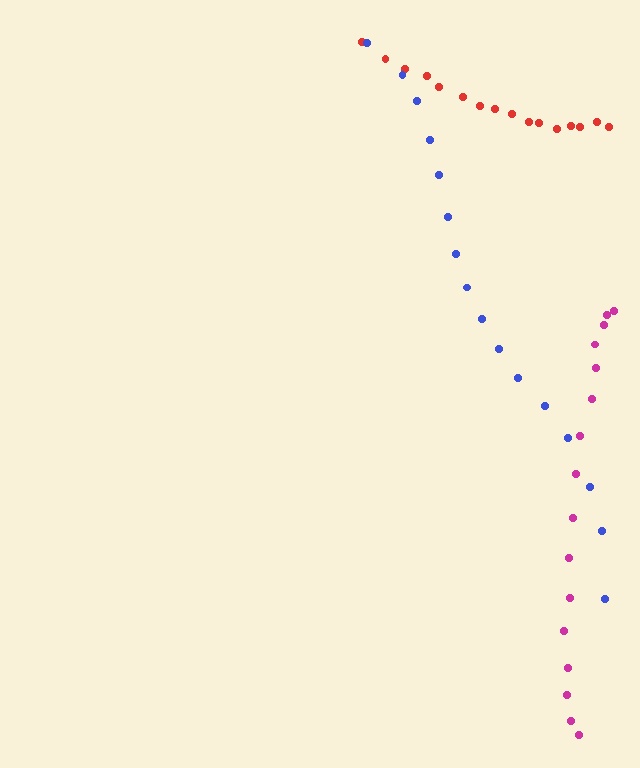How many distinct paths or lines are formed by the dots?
There are 3 distinct paths.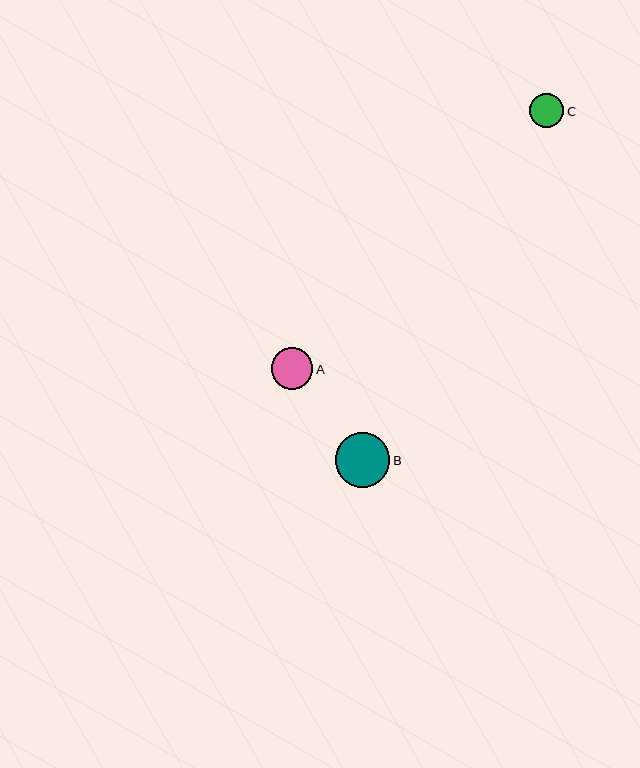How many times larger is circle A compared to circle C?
Circle A is approximately 1.2 times the size of circle C.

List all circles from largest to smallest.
From largest to smallest: B, A, C.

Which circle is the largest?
Circle B is the largest with a size of approximately 55 pixels.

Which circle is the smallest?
Circle C is the smallest with a size of approximately 34 pixels.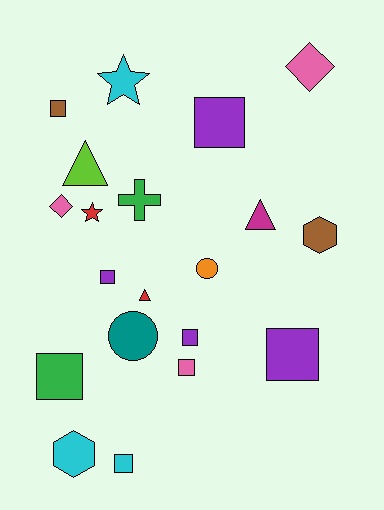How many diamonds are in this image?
There are 2 diamonds.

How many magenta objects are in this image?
There is 1 magenta object.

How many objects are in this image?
There are 20 objects.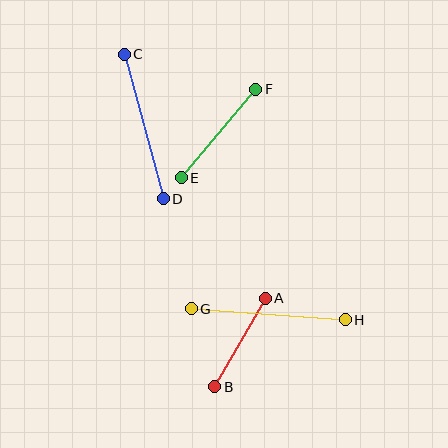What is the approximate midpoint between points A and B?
The midpoint is at approximately (240, 343) pixels.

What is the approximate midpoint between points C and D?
The midpoint is at approximately (144, 126) pixels.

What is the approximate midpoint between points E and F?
The midpoint is at approximately (218, 134) pixels.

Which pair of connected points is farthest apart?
Points G and H are farthest apart.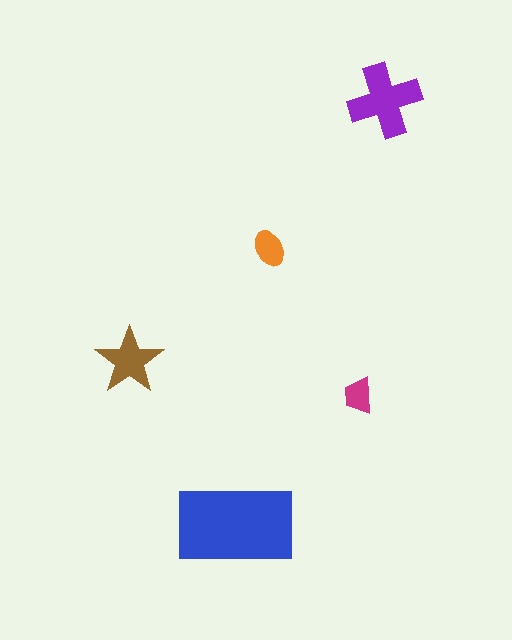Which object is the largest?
The blue rectangle.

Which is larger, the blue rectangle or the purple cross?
The blue rectangle.